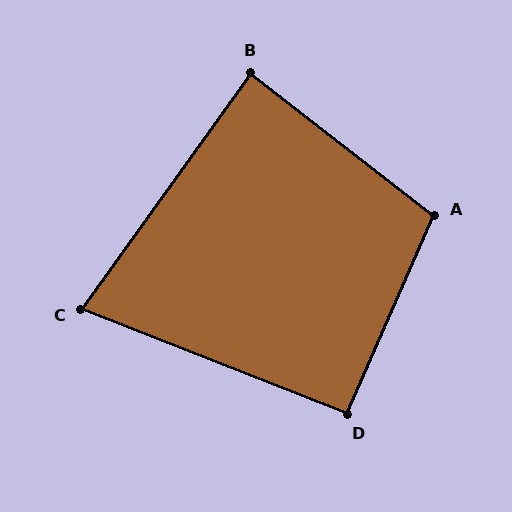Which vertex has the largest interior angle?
A, at approximately 104 degrees.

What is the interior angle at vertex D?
Approximately 92 degrees (approximately right).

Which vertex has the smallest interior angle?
C, at approximately 76 degrees.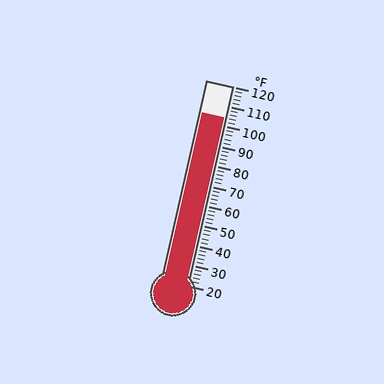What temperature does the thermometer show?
The thermometer shows approximately 104°F.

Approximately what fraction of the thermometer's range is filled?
The thermometer is filled to approximately 85% of its range.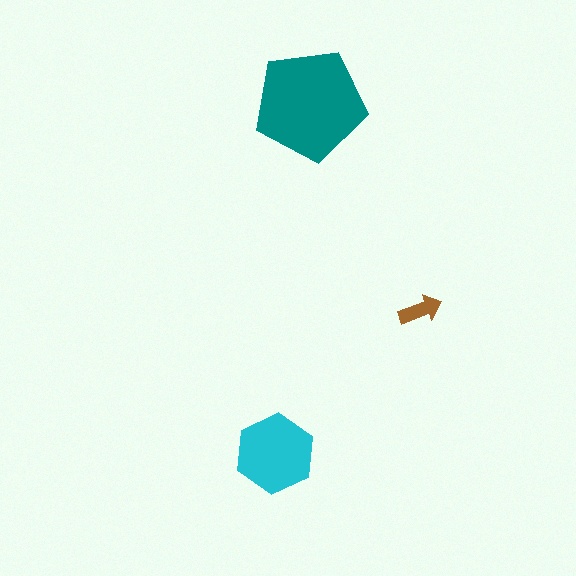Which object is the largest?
The teal pentagon.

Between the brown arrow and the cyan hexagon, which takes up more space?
The cyan hexagon.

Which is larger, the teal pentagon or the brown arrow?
The teal pentagon.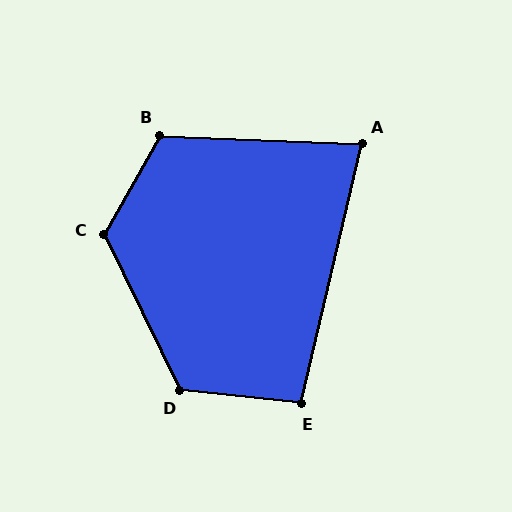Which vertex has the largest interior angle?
C, at approximately 124 degrees.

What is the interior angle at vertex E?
Approximately 97 degrees (obtuse).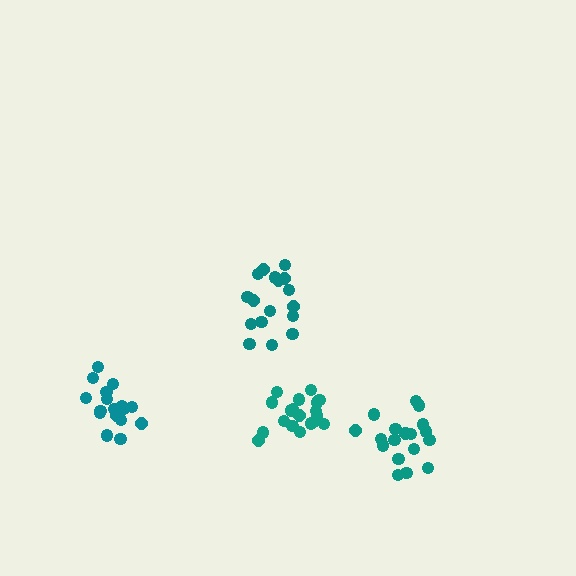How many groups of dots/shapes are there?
There are 4 groups.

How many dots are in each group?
Group 1: 17 dots, Group 2: 17 dots, Group 3: 18 dots, Group 4: 19 dots (71 total).